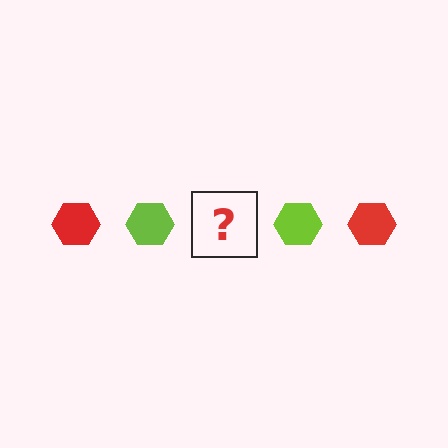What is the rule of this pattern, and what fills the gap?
The rule is that the pattern cycles through red, lime hexagons. The gap should be filled with a red hexagon.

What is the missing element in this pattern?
The missing element is a red hexagon.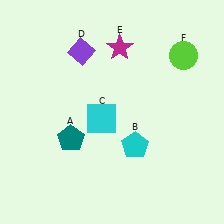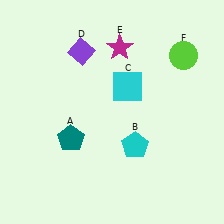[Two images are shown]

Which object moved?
The cyan square (C) moved up.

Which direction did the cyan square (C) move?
The cyan square (C) moved up.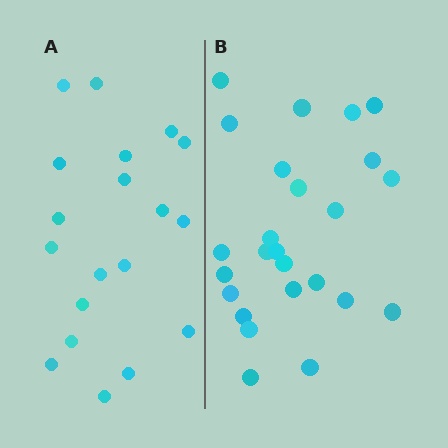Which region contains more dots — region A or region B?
Region B (the right region) has more dots.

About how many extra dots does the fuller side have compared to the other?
Region B has about 6 more dots than region A.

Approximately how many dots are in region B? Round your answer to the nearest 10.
About 20 dots. (The exact count is 25, which rounds to 20.)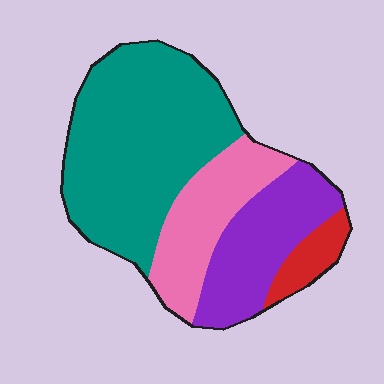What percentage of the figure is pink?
Pink covers roughly 20% of the figure.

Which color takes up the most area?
Teal, at roughly 50%.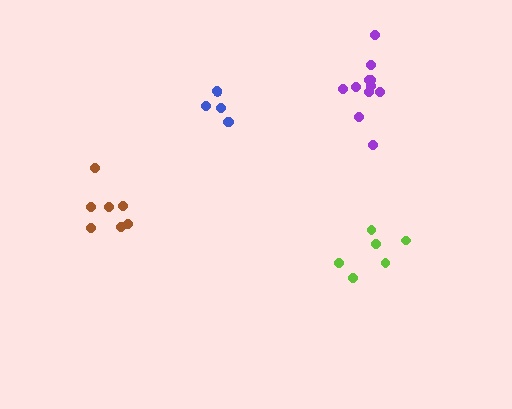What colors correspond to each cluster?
The clusters are colored: lime, brown, blue, purple.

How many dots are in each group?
Group 1: 6 dots, Group 2: 7 dots, Group 3: 6 dots, Group 4: 11 dots (30 total).